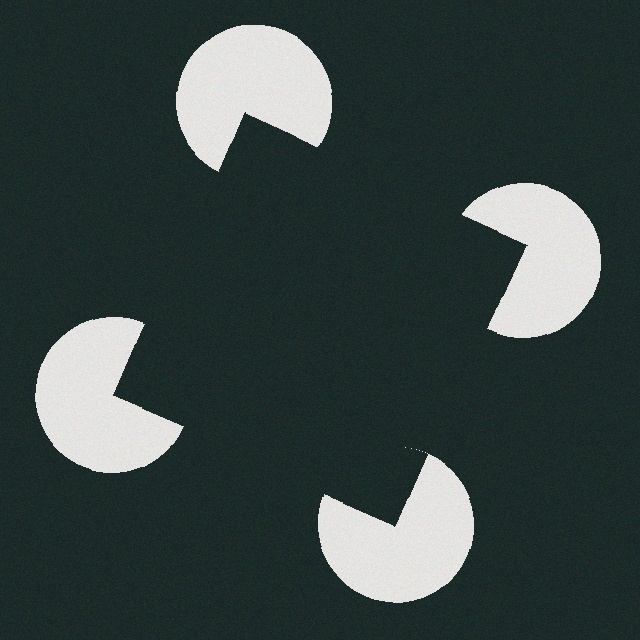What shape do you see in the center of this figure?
An illusory square — its edges are inferred from the aligned wedge cuts in the pac-man discs, not physically drawn.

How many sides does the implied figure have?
4 sides.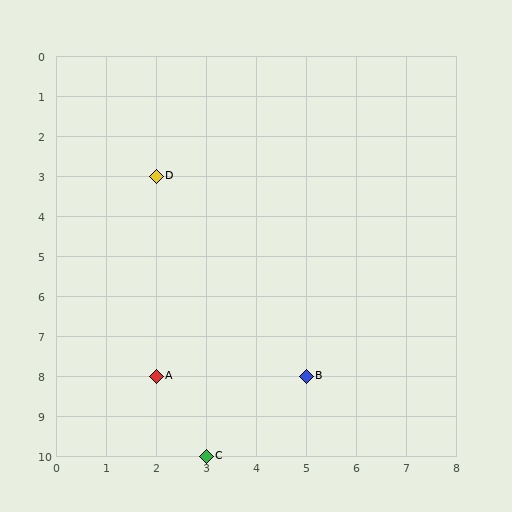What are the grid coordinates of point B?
Point B is at grid coordinates (5, 8).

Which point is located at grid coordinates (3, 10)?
Point C is at (3, 10).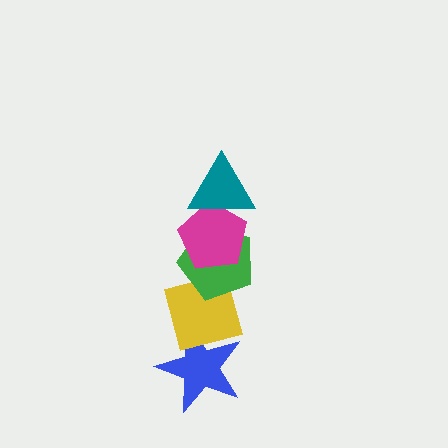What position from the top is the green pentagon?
The green pentagon is 3rd from the top.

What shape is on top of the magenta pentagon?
The teal triangle is on top of the magenta pentagon.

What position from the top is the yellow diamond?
The yellow diamond is 4th from the top.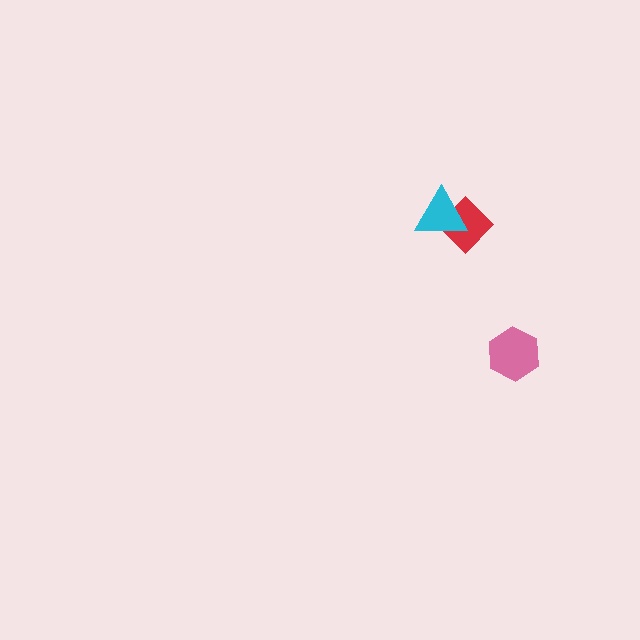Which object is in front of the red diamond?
The cyan triangle is in front of the red diamond.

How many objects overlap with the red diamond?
1 object overlaps with the red diamond.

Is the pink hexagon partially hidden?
No, no other shape covers it.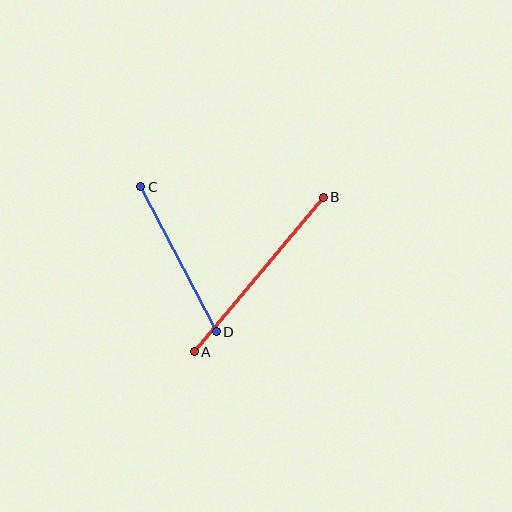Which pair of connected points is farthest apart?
Points A and B are farthest apart.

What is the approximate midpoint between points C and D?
The midpoint is at approximately (178, 259) pixels.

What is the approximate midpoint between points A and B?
The midpoint is at approximately (259, 274) pixels.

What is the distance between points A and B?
The distance is approximately 201 pixels.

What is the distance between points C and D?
The distance is approximately 163 pixels.